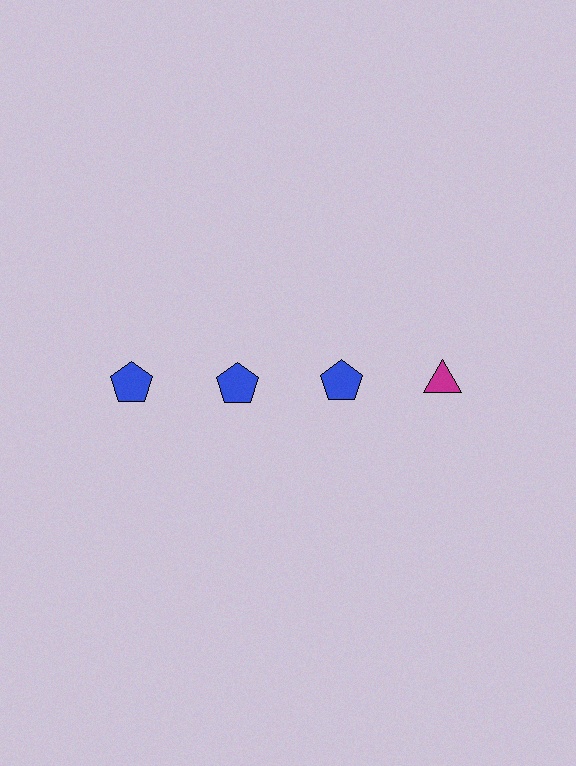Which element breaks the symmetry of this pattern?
The magenta triangle in the top row, second from right column breaks the symmetry. All other shapes are blue pentagons.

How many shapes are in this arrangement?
There are 4 shapes arranged in a grid pattern.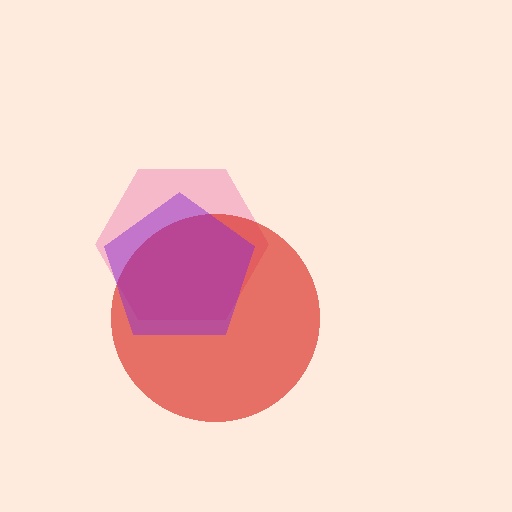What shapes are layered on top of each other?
The layered shapes are: a pink hexagon, a red circle, a purple pentagon.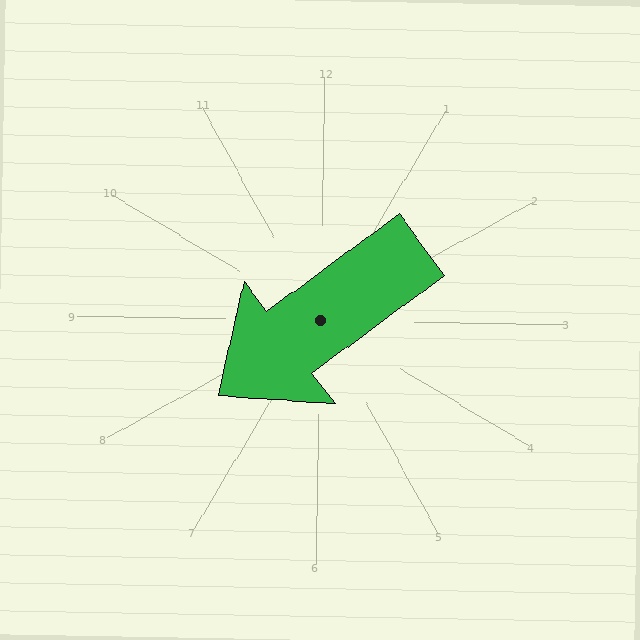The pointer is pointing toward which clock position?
Roughly 8 o'clock.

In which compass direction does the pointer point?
Southwest.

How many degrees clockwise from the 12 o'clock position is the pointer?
Approximately 233 degrees.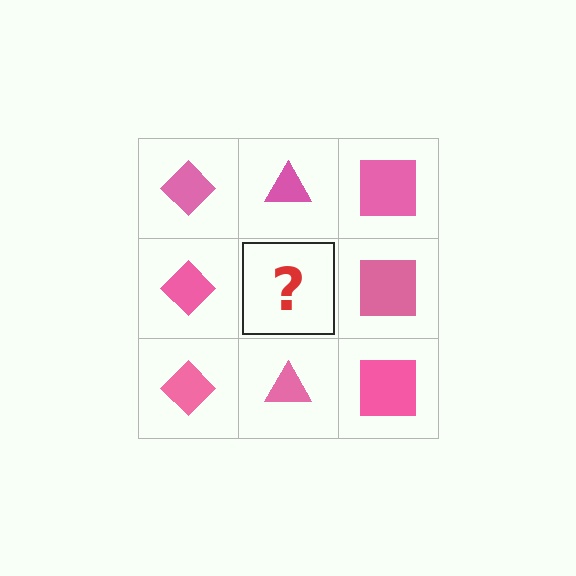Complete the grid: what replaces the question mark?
The question mark should be replaced with a pink triangle.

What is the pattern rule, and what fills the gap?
The rule is that each column has a consistent shape. The gap should be filled with a pink triangle.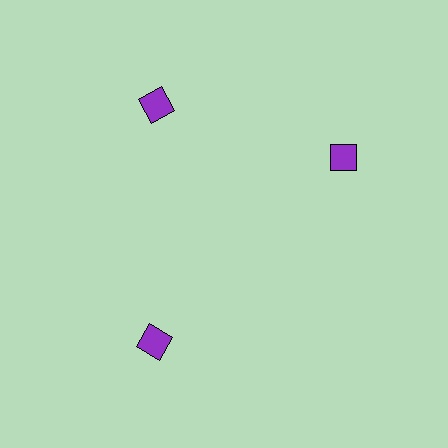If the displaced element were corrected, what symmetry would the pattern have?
It would have 3-fold rotational symmetry — the pattern would map onto itself every 120 degrees.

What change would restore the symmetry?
The symmetry would be restored by rotating it back into even spacing with its neighbors so that all 3 squares sit at equal angles and equal distance from the center.